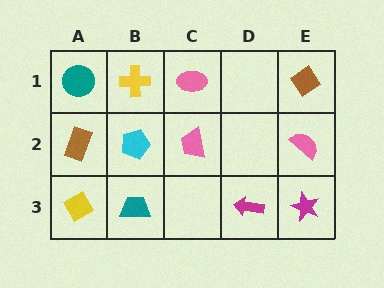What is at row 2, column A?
A brown rectangle.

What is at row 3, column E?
A magenta star.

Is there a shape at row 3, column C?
No, that cell is empty.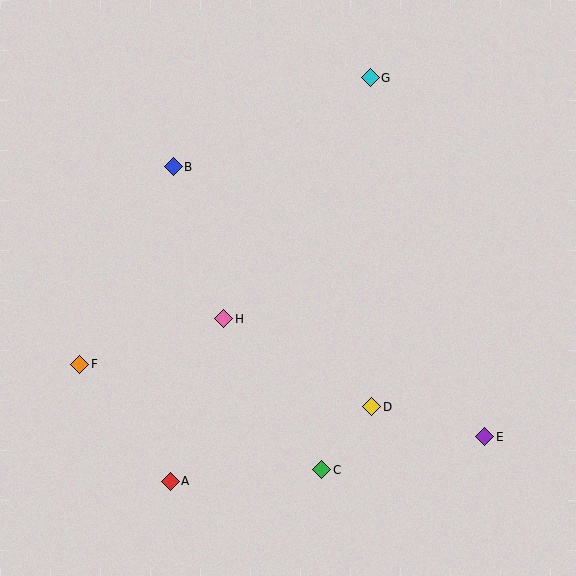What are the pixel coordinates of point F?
Point F is at (80, 364).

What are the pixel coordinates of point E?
Point E is at (485, 437).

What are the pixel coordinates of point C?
Point C is at (322, 470).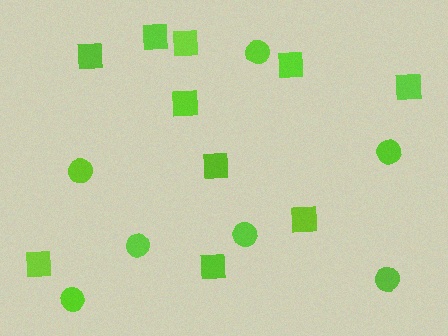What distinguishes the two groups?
There are 2 groups: one group of squares (10) and one group of circles (7).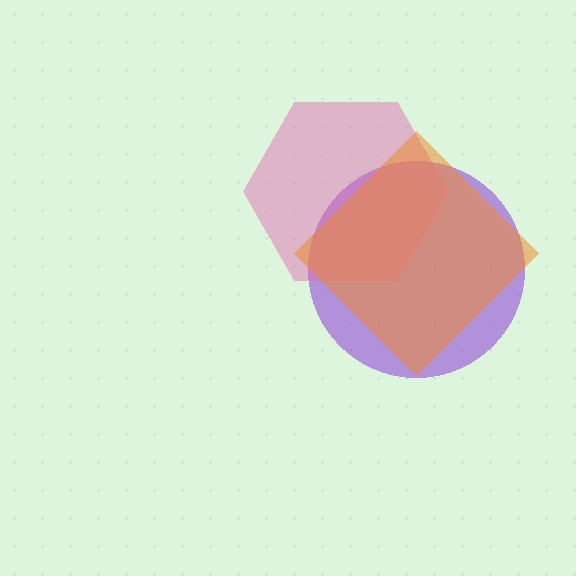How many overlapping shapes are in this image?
There are 3 overlapping shapes in the image.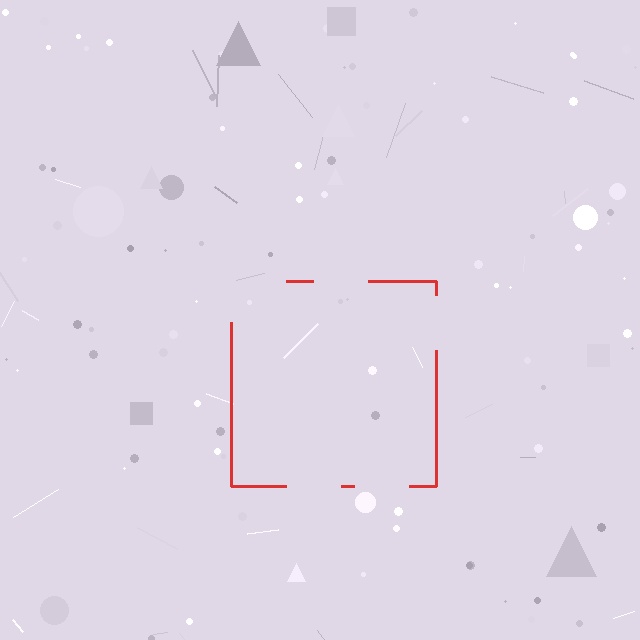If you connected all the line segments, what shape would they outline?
They would outline a square.